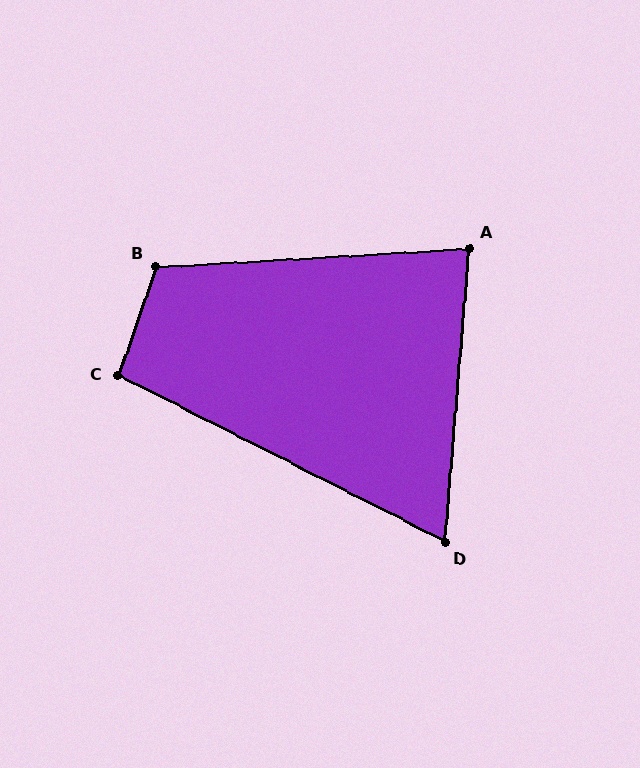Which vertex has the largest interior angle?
B, at approximately 112 degrees.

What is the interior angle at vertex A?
Approximately 82 degrees (acute).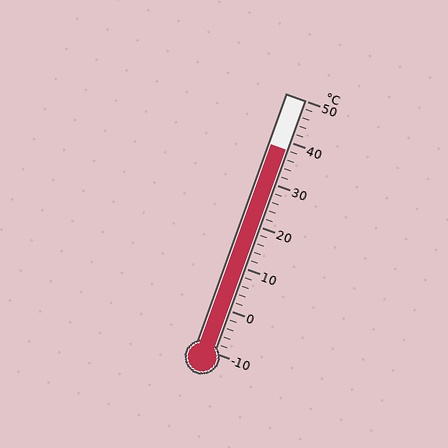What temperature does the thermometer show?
The thermometer shows approximately 38°C.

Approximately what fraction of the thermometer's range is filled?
The thermometer is filled to approximately 80% of its range.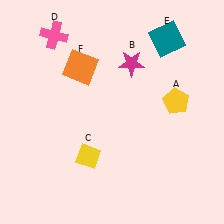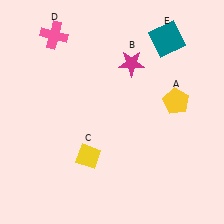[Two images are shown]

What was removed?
The orange square (F) was removed in Image 2.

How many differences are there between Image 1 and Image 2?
There is 1 difference between the two images.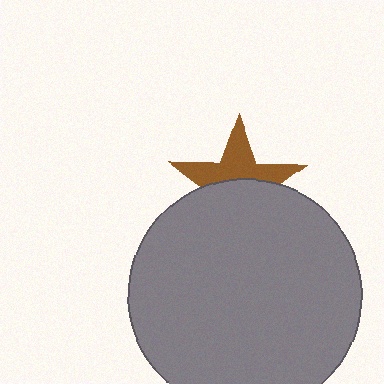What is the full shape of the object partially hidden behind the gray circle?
The partially hidden object is a brown star.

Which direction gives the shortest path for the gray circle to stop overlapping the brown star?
Moving down gives the shortest separation.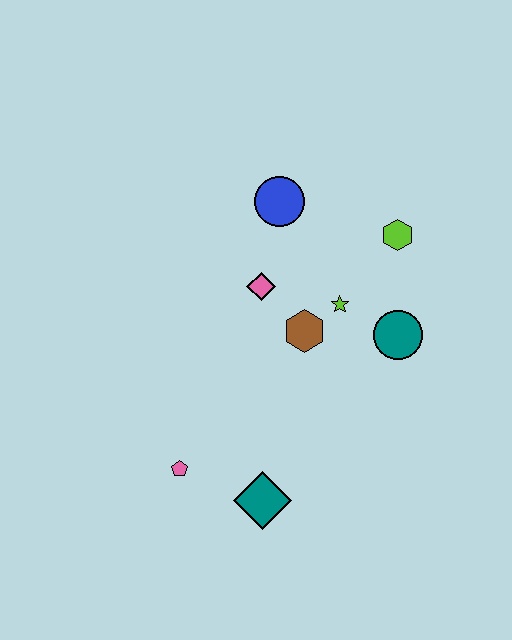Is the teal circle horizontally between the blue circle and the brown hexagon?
No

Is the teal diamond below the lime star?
Yes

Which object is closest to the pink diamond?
The brown hexagon is closest to the pink diamond.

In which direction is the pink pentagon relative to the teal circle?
The pink pentagon is to the left of the teal circle.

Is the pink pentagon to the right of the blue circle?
No